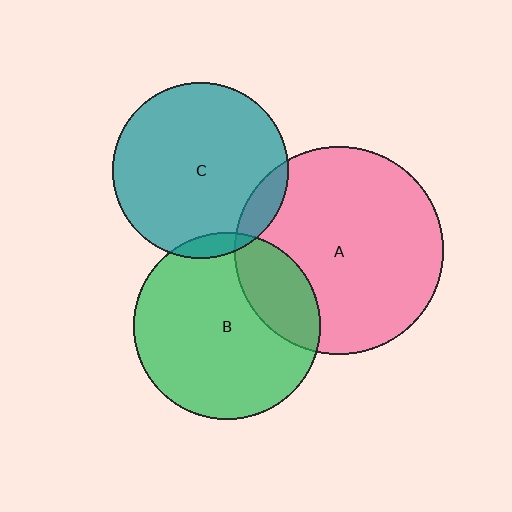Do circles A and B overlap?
Yes.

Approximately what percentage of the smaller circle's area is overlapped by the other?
Approximately 25%.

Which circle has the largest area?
Circle A (pink).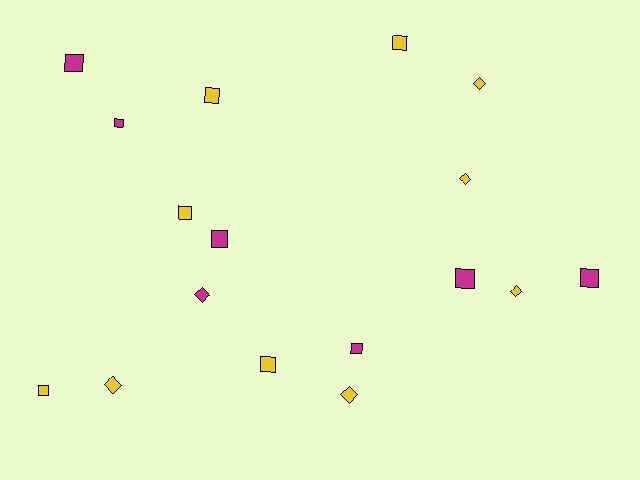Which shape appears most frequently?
Square, with 11 objects.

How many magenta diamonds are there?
There is 1 magenta diamond.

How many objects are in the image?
There are 17 objects.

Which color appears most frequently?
Yellow, with 10 objects.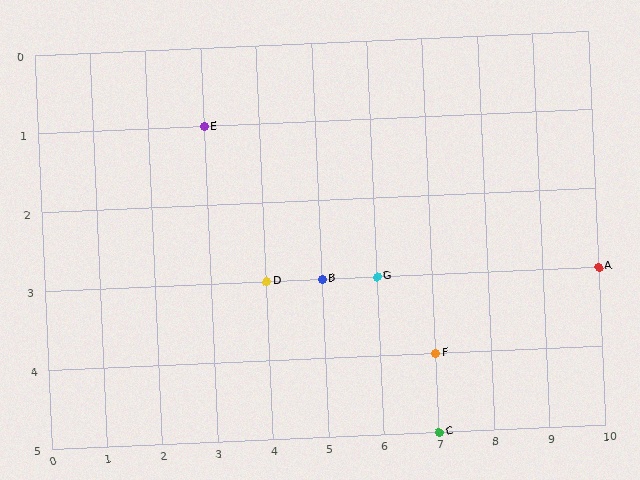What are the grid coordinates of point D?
Point D is at grid coordinates (4, 3).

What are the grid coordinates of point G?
Point G is at grid coordinates (6, 3).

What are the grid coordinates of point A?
Point A is at grid coordinates (10, 3).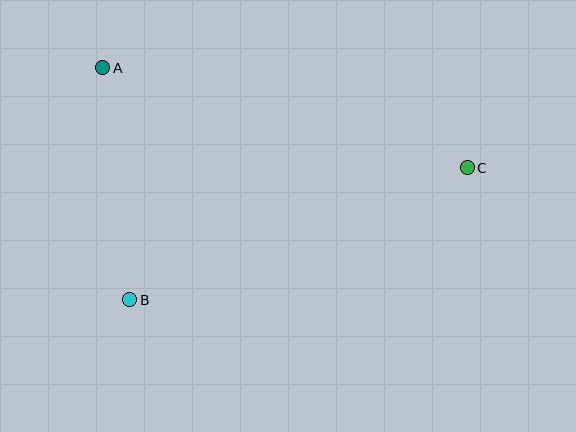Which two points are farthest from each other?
Points A and C are farthest from each other.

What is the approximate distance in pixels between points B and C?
The distance between B and C is approximately 362 pixels.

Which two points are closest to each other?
Points A and B are closest to each other.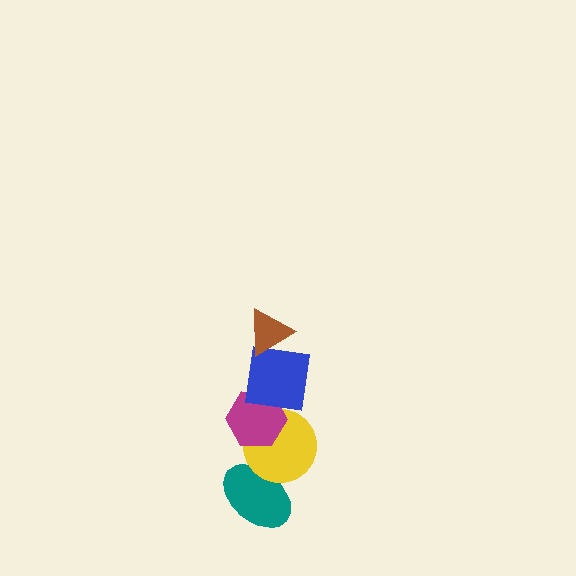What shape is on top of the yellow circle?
The magenta hexagon is on top of the yellow circle.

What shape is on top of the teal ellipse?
The yellow circle is on top of the teal ellipse.